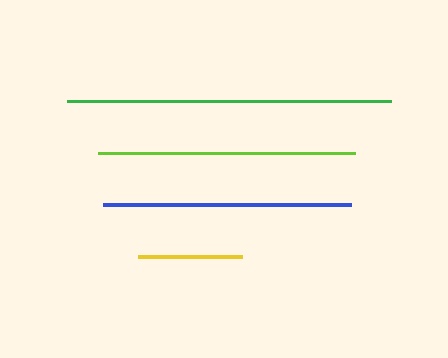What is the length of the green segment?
The green segment is approximately 325 pixels long.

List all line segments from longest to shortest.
From longest to shortest: green, lime, blue, yellow.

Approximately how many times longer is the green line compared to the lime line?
The green line is approximately 1.3 times the length of the lime line.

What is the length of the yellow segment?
The yellow segment is approximately 104 pixels long.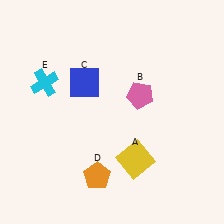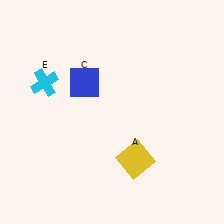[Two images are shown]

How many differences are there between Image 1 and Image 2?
There are 2 differences between the two images.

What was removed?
The pink pentagon (B), the orange pentagon (D) were removed in Image 2.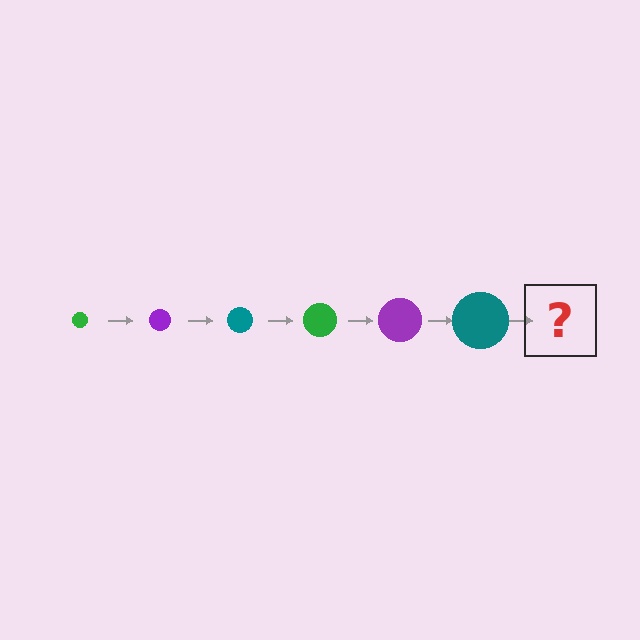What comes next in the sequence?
The next element should be a green circle, larger than the previous one.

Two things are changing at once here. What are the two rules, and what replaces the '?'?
The two rules are that the circle grows larger each step and the color cycles through green, purple, and teal. The '?' should be a green circle, larger than the previous one.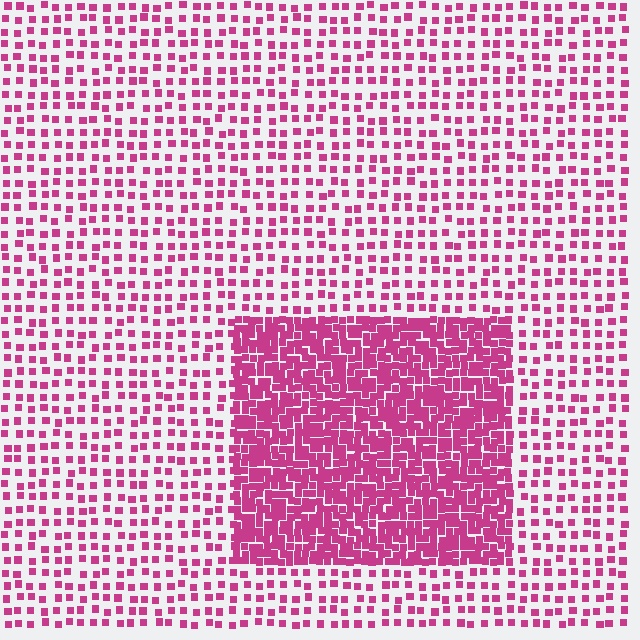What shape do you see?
I see a rectangle.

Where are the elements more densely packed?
The elements are more densely packed inside the rectangle boundary.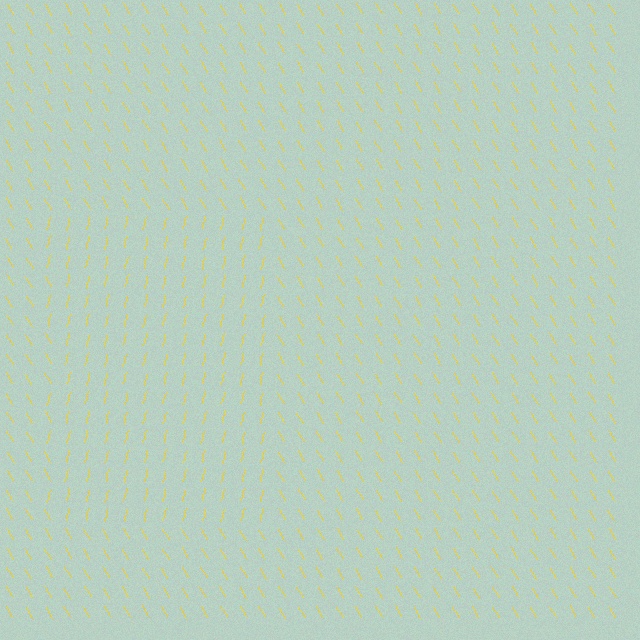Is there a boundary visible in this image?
Yes, there is a texture boundary formed by a change in line orientation.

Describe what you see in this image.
The image is filled with small yellow line segments. A rectangle region in the image has lines oriented differently from the surrounding lines, creating a visible texture boundary.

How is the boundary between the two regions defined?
The boundary is defined purely by a change in line orientation (approximately 45 degrees difference). All lines are the same color and thickness.